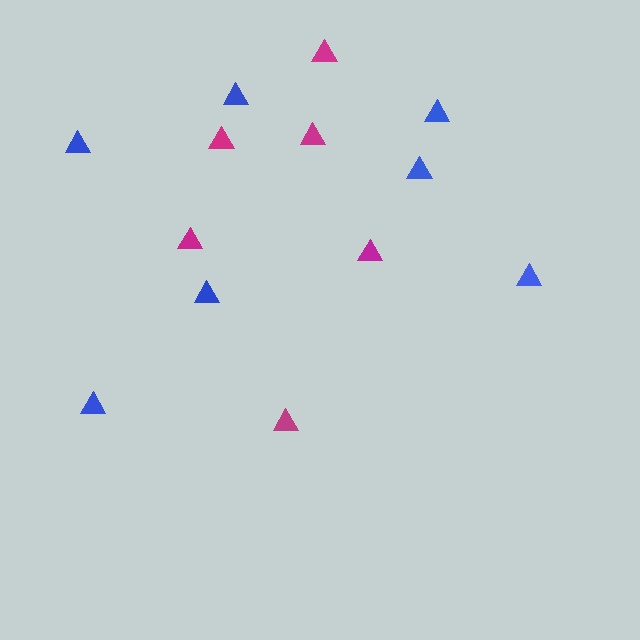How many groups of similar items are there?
There are 2 groups: one group of magenta triangles (6) and one group of blue triangles (7).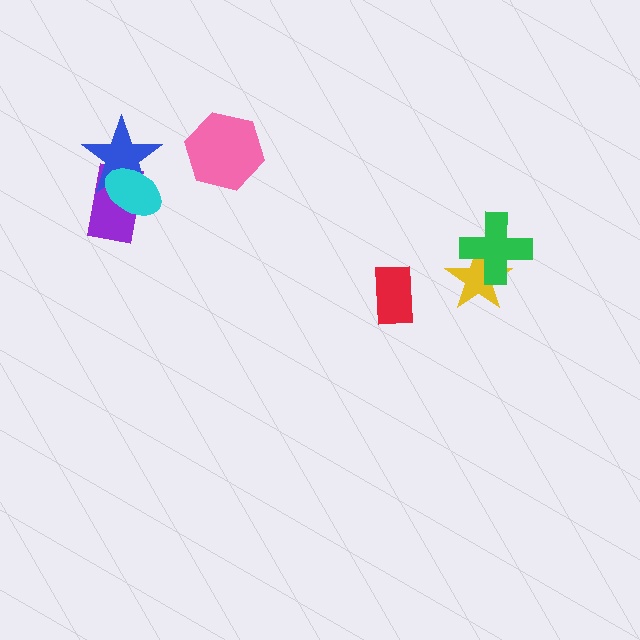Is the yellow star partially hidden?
Yes, it is partially covered by another shape.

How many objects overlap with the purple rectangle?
2 objects overlap with the purple rectangle.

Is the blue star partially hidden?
Yes, it is partially covered by another shape.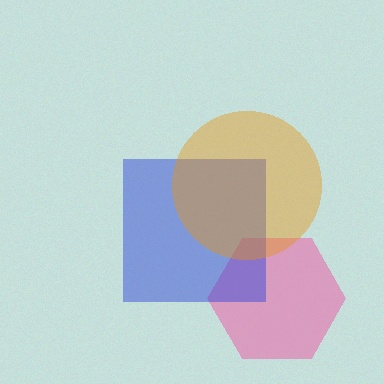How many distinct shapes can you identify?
There are 3 distinct shapes: a pink hexagon, a blue square, an orange circle.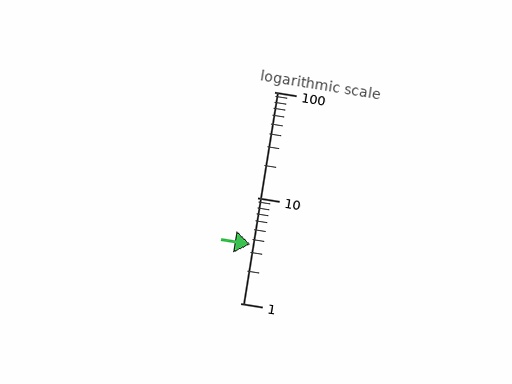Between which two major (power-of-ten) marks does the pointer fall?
The pointer is between 1 and 10.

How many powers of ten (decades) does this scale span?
The scale spans 2 decades, from 1 to 100.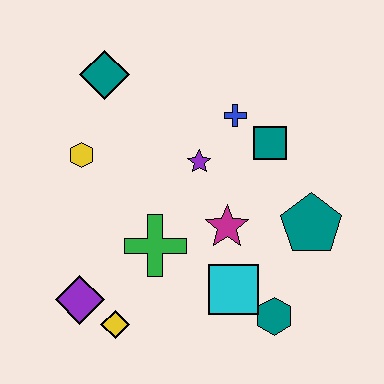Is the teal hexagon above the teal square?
No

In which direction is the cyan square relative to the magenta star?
The cyan square is below the magenta star.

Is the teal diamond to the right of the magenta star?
No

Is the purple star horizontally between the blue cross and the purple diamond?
Yes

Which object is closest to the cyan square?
The teal hexagon is closest to the cyan square.